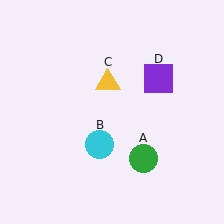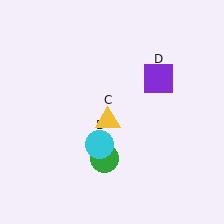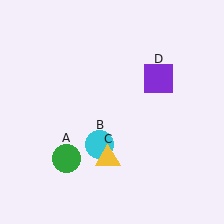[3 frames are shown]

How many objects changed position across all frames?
2 objects changed position: green circle (object A), yellow triangle (object C).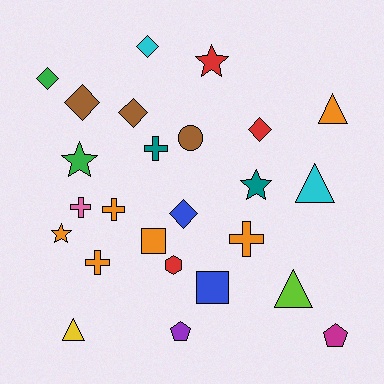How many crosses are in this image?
There are 5 crosses.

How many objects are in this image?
There are 25 objects.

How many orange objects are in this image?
There are 6 orange objects.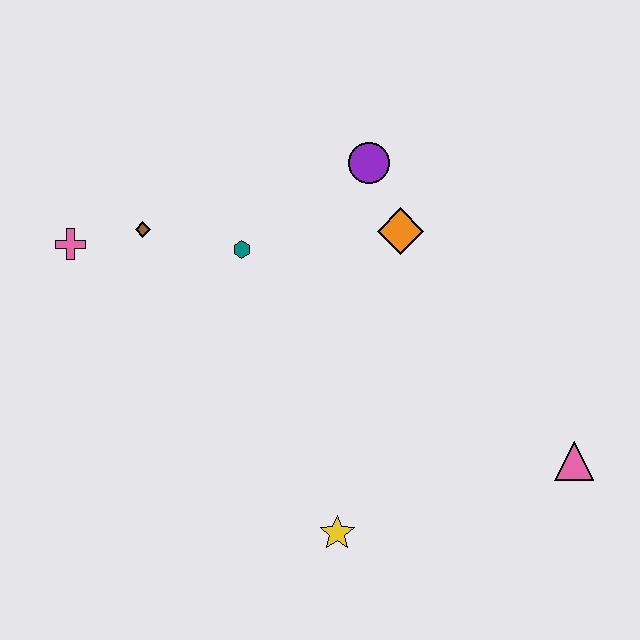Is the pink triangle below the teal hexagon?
Yes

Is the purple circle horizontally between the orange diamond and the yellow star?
Yes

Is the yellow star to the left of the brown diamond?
No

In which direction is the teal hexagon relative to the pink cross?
The teal hexagon is to the right of the pink cross.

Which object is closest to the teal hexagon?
The brown diamond is closest to the teal hexagon.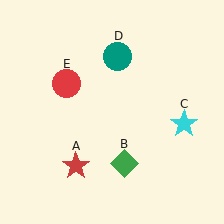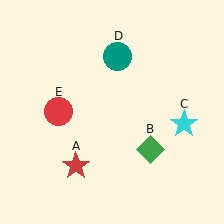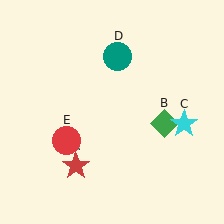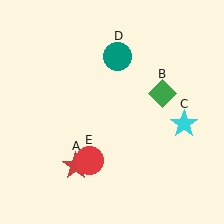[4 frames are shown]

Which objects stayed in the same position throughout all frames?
Red star (object A) and cyan star (object C) and teal circle (object D) remained stationary.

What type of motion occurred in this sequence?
The green diamond (object B), red circle (object E) rotated counterclockwise around the center of the scene.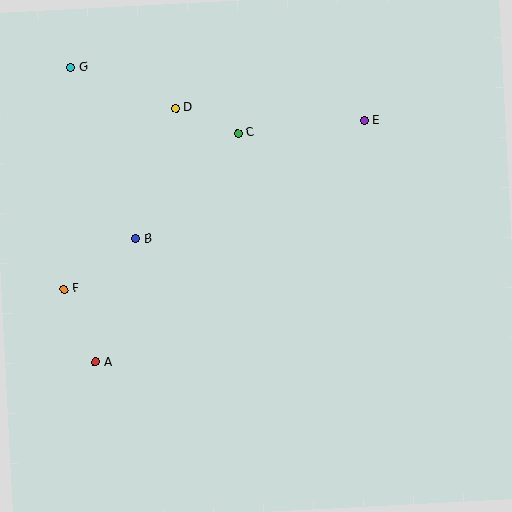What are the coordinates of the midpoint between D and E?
The midpoint between D and E is at (270, 114).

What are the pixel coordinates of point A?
Point A is at (96, 362).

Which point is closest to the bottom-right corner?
Point E is closest to the bottom-right corner.